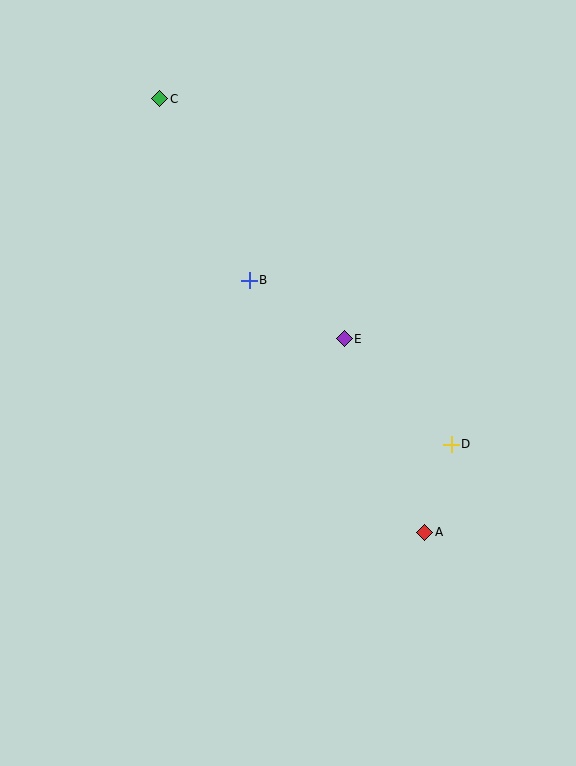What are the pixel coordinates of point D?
Point D is at (451, 444).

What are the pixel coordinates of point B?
Point B is at (249, 280).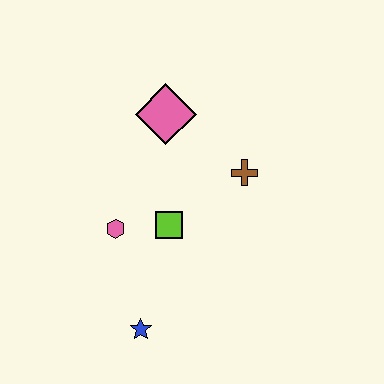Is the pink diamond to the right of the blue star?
Yes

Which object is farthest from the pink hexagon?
The brown cross is farthest from the pink hexagon.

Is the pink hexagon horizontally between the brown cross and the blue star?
No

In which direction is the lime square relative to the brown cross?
The lime square is to the left of the brown cross.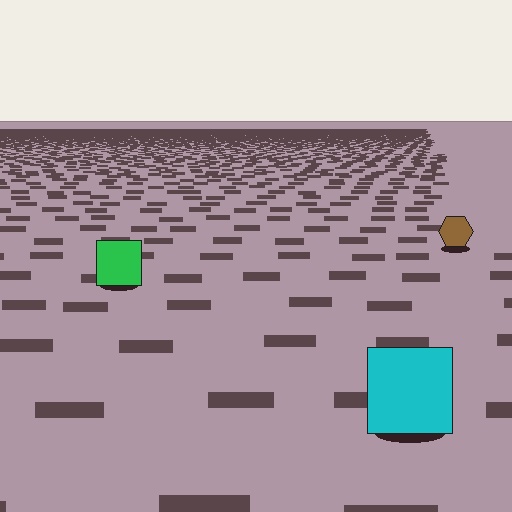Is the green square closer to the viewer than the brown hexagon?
Yes. The green square is closer — you can tell from the texture gradient: the ground texture is coarser near it.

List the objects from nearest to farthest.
From nearest to farthest: the cyan square, the green square, the brown hexagon.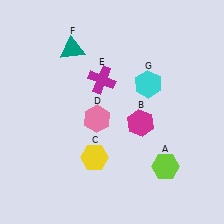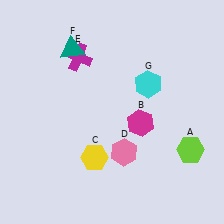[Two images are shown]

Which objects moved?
The objects that moved are: the lime hexagon (A), the pink hexagon (D), the magenta cross (E).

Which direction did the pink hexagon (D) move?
The pink hexagon (D) moved down.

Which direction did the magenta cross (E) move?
The magenta cross (E) moved left.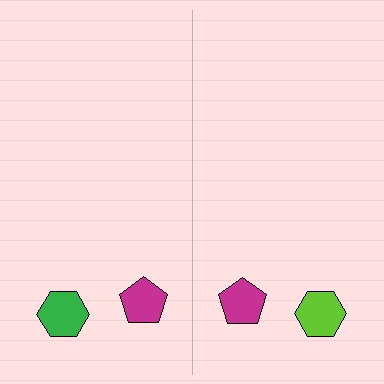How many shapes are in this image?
There are 4 shapes in this image.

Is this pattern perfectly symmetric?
No, the pattern is not perfectly symmetric. The lime hexagon on the right side breaks the symmetry — its mirror counterpart is green.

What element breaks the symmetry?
The lime hexagon on the right side breaks the symmetry — its mirror counterpart is green.